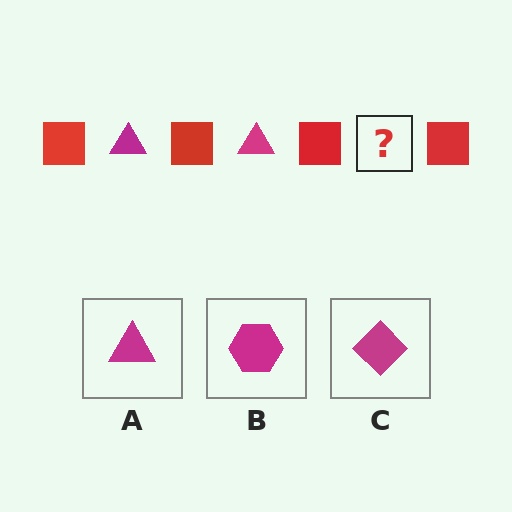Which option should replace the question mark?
Option A.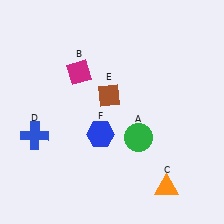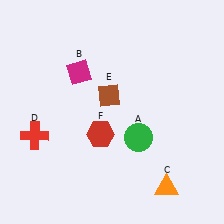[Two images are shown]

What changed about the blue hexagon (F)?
In Image 1, F is blue. In Image 2, it changed to red.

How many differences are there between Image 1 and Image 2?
There are 2 differences between the two images.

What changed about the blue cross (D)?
In Image 1, D is blue. In Image 2, it changed to red.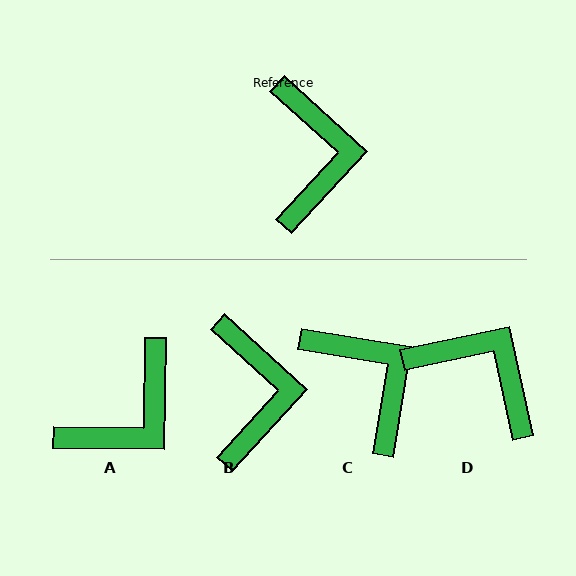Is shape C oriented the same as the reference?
No, it is off by about 33 degrees.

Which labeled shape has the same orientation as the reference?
B.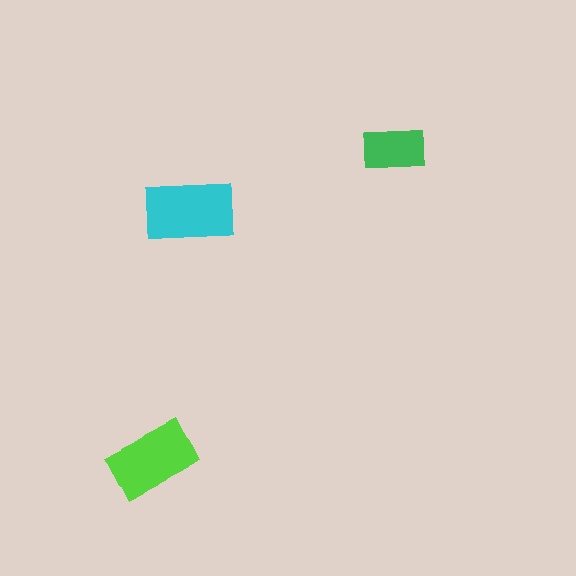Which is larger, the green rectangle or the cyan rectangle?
The cyan one.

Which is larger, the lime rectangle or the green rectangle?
The lime one.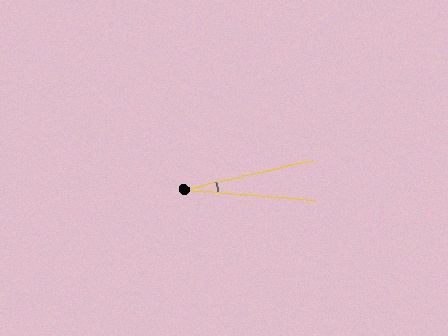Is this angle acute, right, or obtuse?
It is acute.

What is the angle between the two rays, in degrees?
Approximately 18 degrees.